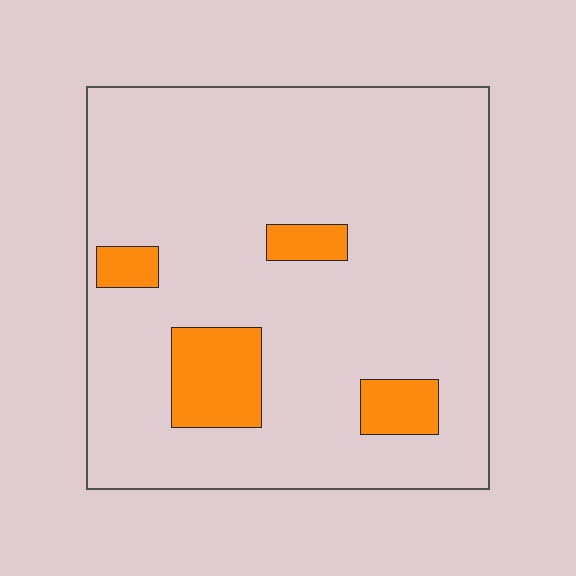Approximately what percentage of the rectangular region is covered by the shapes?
Approximately 10%.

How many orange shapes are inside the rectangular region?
4.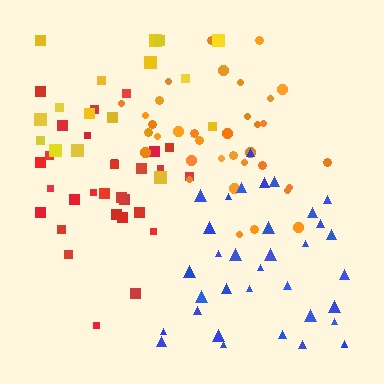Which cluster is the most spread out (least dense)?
Yellow.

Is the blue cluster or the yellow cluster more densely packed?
Blue.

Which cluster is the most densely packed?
Orange.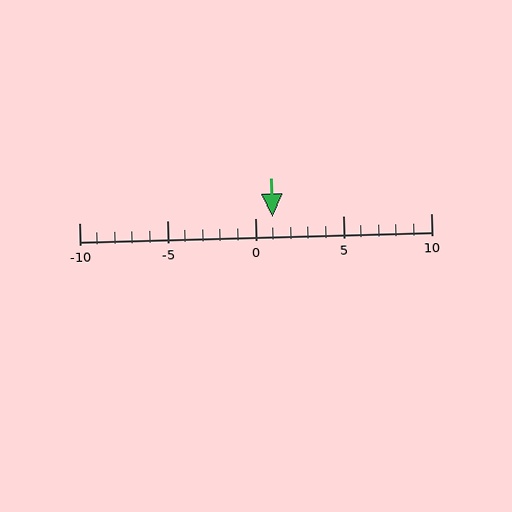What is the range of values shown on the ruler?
The ruler shows values from -10 to 10.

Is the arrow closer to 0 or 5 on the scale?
The arrow is closer to 0.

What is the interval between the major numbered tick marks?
The major tick marks are spaced 5 units apart.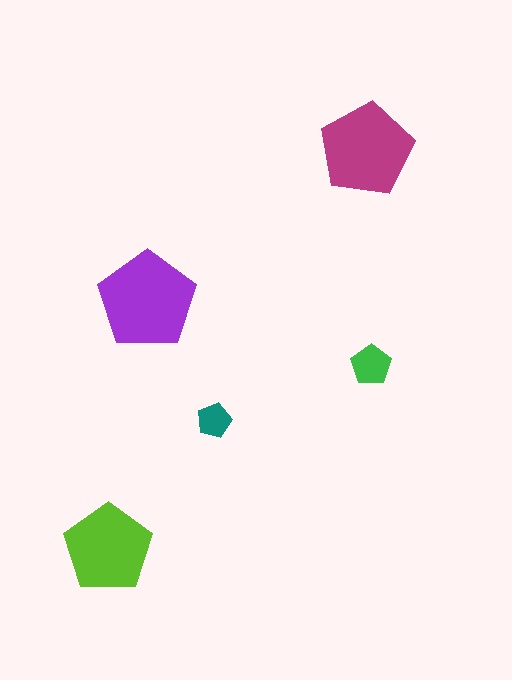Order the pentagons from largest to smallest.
the purple one, the magenta one, the lime one, the green one, the teal one.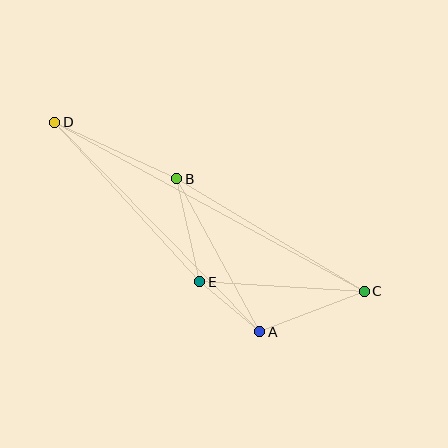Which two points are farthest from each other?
Points C and D are farthest from each other.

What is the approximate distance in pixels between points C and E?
The distance between C and E is approximately 165 pixels.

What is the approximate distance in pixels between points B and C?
The distance between B and C is approximately 218 pixels.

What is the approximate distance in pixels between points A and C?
The distance between A and C is approximately 112 pixels.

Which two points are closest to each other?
Points A and E are closest to each other.